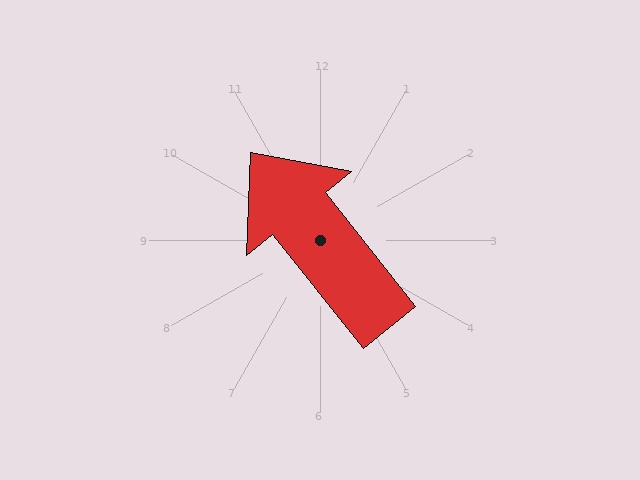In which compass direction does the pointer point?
Northwest.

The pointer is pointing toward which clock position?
Roughly 11 o'clock.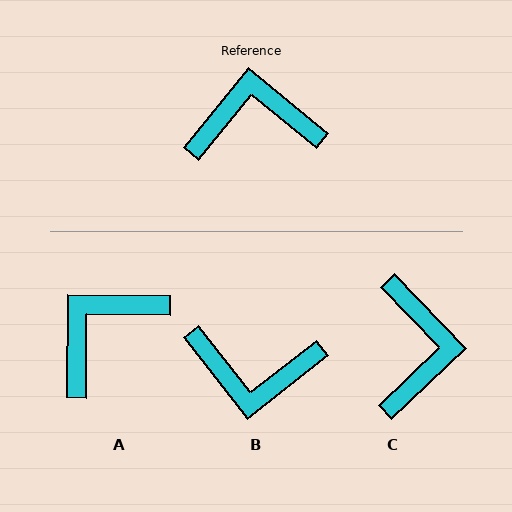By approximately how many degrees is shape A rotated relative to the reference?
Approximately 39 degrees counter-clockwise.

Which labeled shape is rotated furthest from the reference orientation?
B, about 167 degrees away.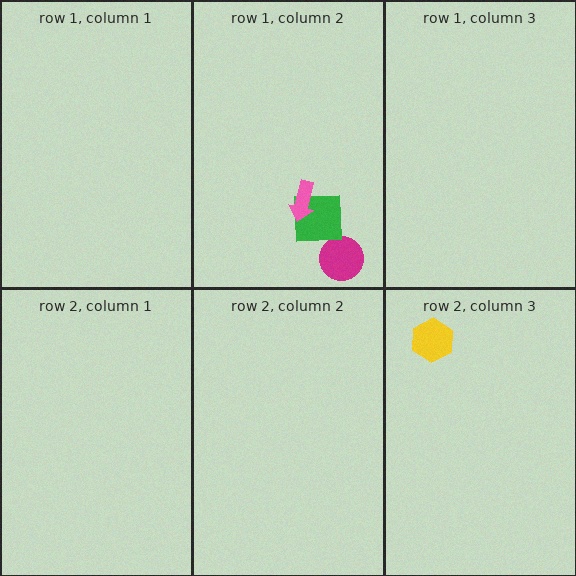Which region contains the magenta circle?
The row 1, column 2 region.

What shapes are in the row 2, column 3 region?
The yellow hexagon.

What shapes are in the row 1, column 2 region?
The magenta circle, the green square, the pink arrow.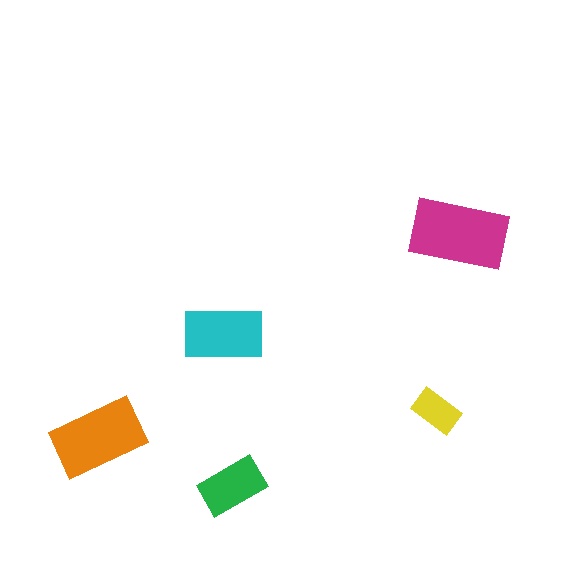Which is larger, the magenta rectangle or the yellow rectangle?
The magenta one.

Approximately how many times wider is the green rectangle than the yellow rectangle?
About 1.5 times wider.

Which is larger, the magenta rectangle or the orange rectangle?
The magenta one.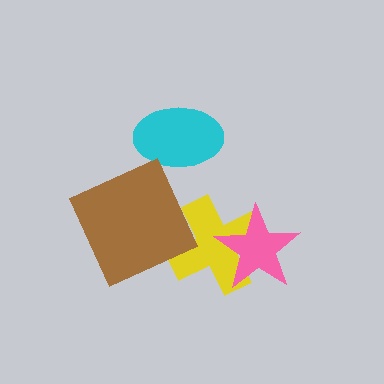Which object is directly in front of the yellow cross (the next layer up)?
The pink star is directly in front of the yellow cross.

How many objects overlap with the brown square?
1 object overlaps with the brown square.